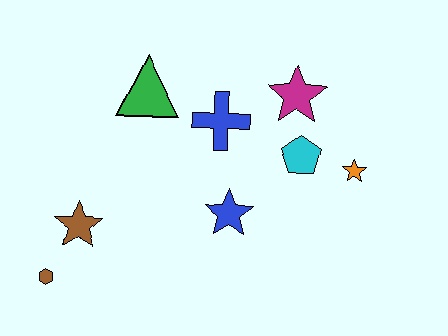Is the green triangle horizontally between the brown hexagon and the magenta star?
Yes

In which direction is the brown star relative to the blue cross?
The brown star is to the left of the blue cross.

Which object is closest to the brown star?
The brown hexagon is closest to the brown star.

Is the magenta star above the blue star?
Yes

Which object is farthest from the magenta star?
The brown hexagon is farthest from the magenta star.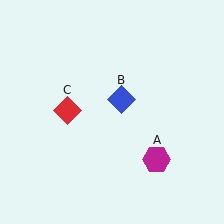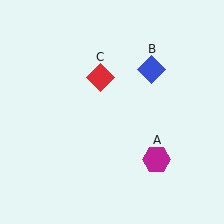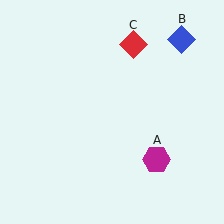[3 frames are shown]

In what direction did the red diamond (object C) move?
The red diamond (object C) moved up and to the right.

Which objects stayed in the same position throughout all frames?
Magenta hexagon (object A) remained stationary.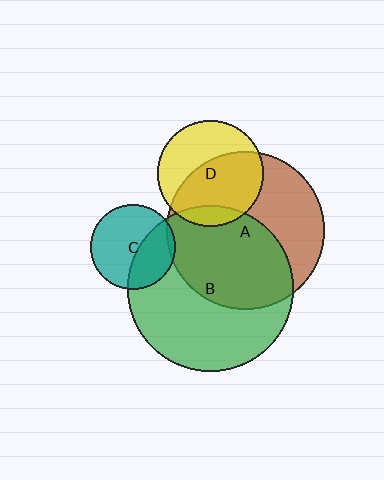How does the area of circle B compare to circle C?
Approximately 3.9 times.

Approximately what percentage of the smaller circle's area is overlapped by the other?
Approximately 40%.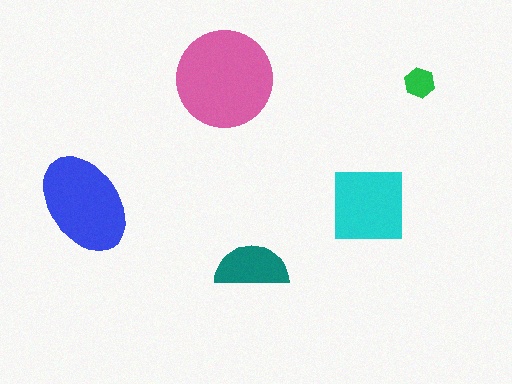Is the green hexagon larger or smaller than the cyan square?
Smaller.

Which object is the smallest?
The green hexagon.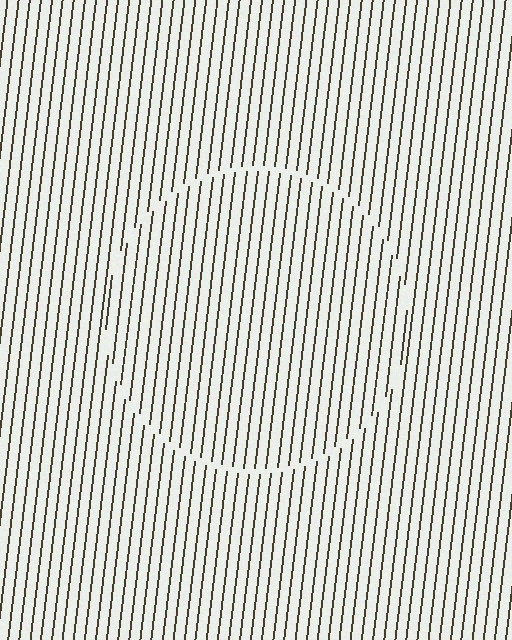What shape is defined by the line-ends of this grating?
An illusory circle. The interior of the shape contains the same grating, shifted by half a period — the contour is defined by the phase discontinuity where line-ends from the inner and outer gratings abut.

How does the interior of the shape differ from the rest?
The interior of the shape contains the same grating, shifted by half a period — the contour is defined by the phase discontinuity where line-ends from the inner and outer gratings abut.